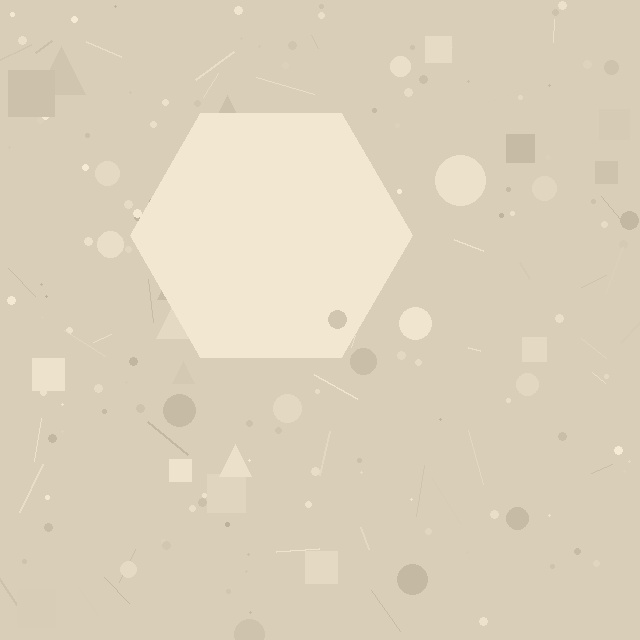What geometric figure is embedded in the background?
A hexagon is embedded in the background.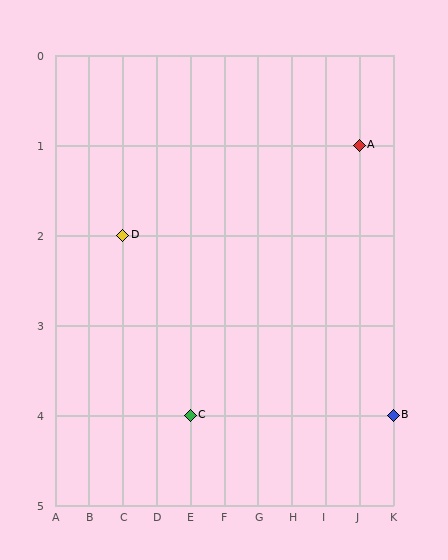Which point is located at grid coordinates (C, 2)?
Point D is at (C, 2).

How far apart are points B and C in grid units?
Points B and C are 6 columns apart.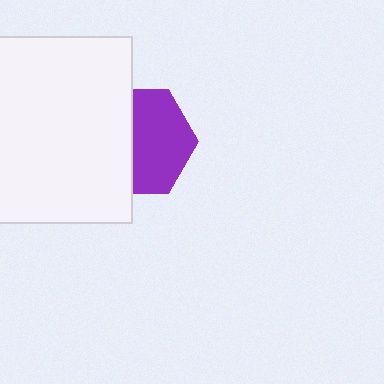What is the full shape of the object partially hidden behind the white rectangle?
The partially hidden object is a purple hexagon.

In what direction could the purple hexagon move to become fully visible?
The purple hexagon could move right. That would shift it out from behind the white rectangle entirely.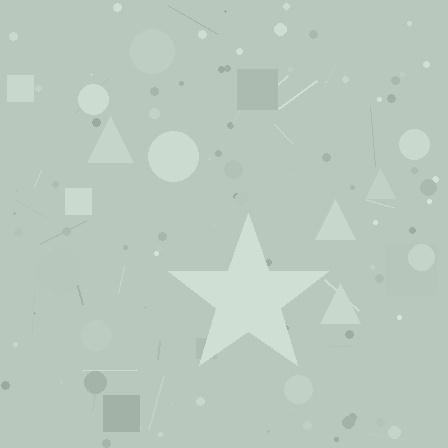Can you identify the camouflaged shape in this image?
The camouflaged shape is a star.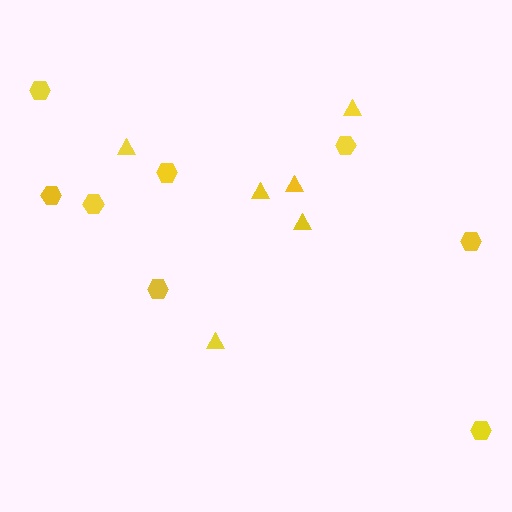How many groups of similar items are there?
There are 2 groups: one group of triangles (6) and one group of hexagons (8).